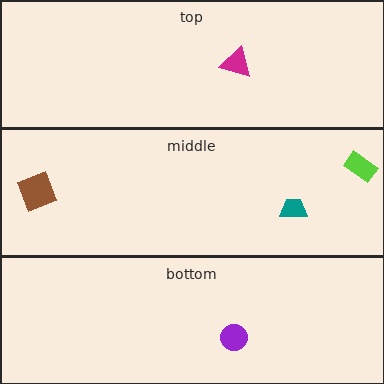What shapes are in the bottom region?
The purple circle.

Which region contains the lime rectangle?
The middle region.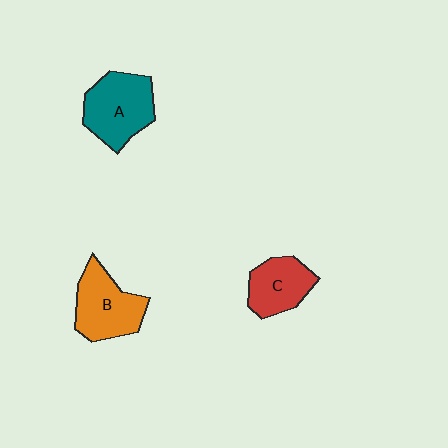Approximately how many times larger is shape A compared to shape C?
Approximately 1.4 times.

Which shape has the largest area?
Shape A (teal).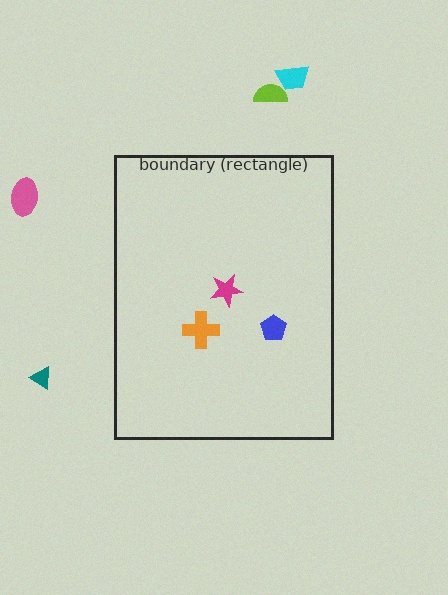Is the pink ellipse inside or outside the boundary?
Outside.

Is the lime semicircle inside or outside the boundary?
Outside.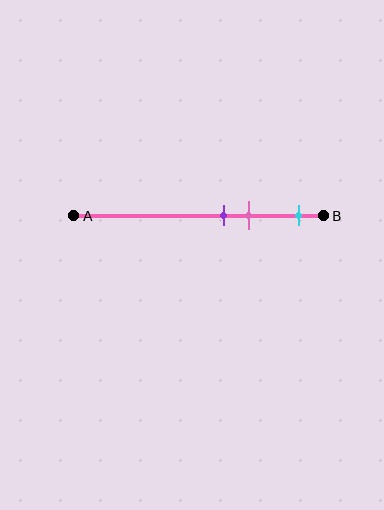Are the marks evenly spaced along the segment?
No, the marks are not evenly spaced.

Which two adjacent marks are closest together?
The purple and pink marks are the closest adjacent pair.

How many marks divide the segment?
There are 3 marks dividing the segment.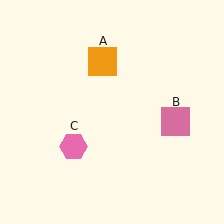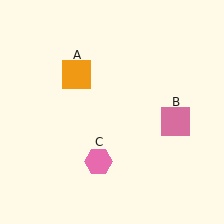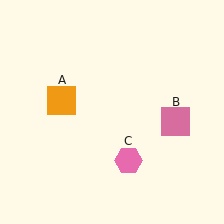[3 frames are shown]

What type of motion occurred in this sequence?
The orange square (object A), pink hexagon (object C) rotated counterclockwise around the center of the scene.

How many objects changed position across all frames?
2 objects changed position: orange square (object A), pink hexagon (object C).